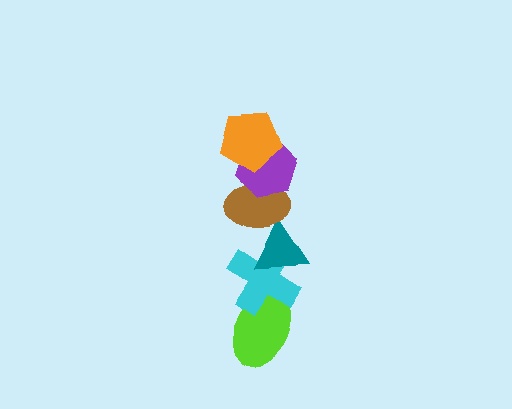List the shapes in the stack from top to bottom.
From top to bottom: the orange pentagon, the purple hexagon, the brown ellipse, the teal triangle, the cyan cross, the lime ellipse.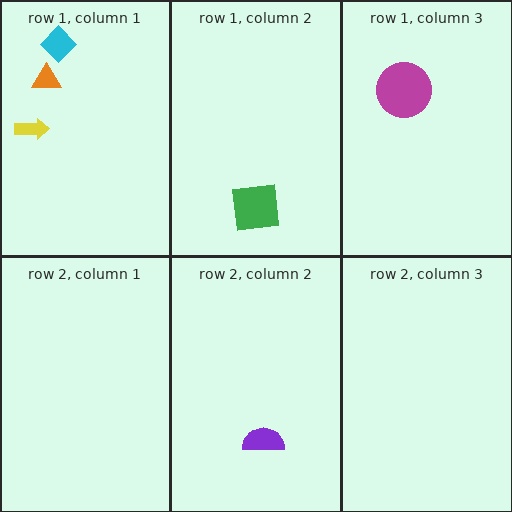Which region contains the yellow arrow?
The row 1, column 1 region.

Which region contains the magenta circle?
The row 1, column 3 region.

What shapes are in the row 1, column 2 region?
The green square.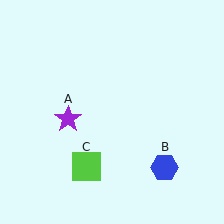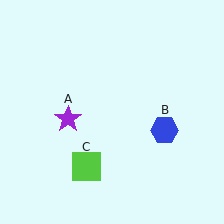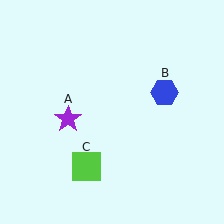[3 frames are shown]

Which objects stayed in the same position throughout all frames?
Purple star (object A) and lime square (object C) remained stationary.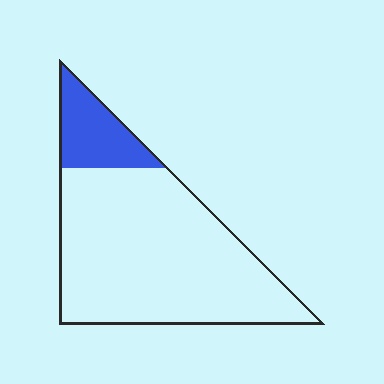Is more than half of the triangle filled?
No.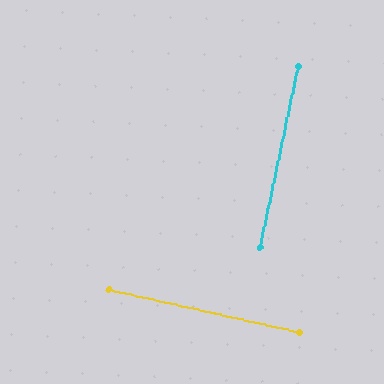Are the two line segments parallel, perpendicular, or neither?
Perpendicular — they meet at approximately 89°.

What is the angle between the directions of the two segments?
Approximately 89 degrees.